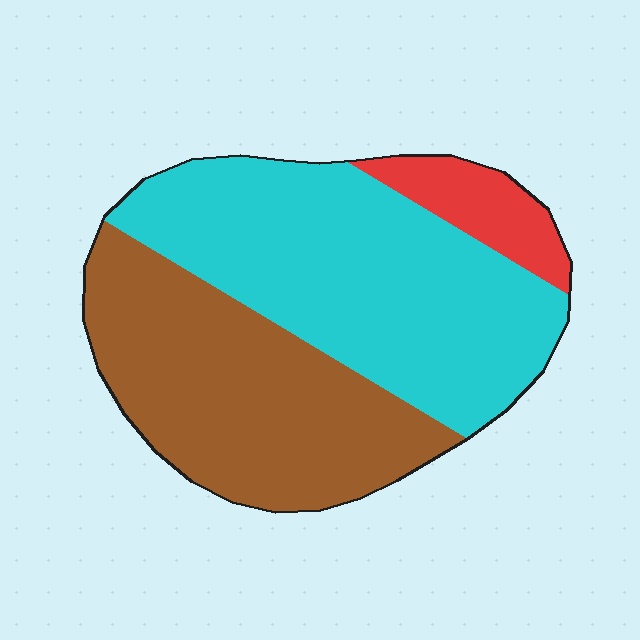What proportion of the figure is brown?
Brown takes up about two fifths (2/5) of the figure.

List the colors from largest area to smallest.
From largest to smallest: cyan, brown, red.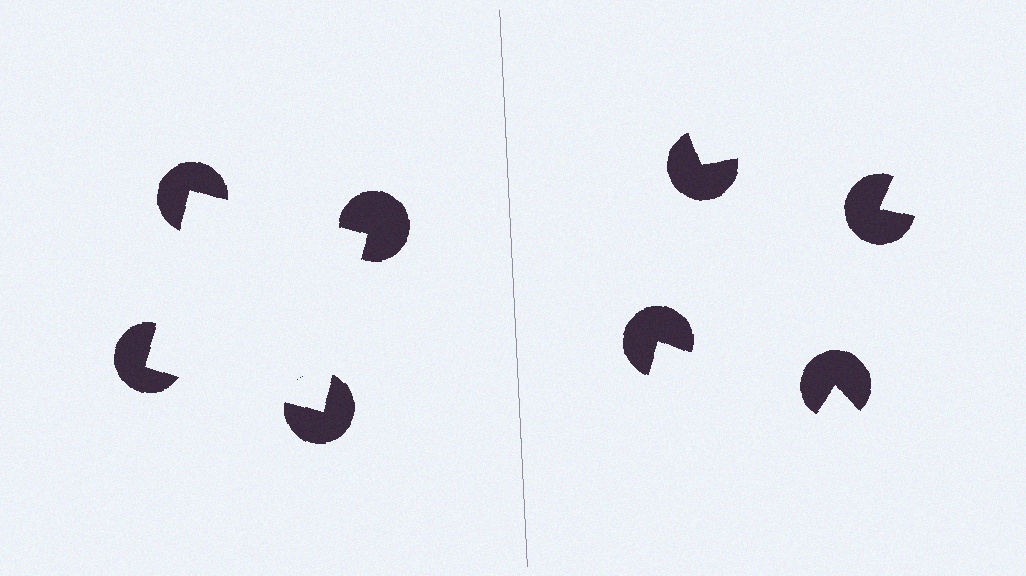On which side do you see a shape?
An illusory square appears on the left side. On the right side the wedge cuts are rotated, so no coherent shape forms.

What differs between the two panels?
The pac-man discs are positioned identically on both sides; only the wedge orientations differ. On the left they align to a square; on the right they are misaligned.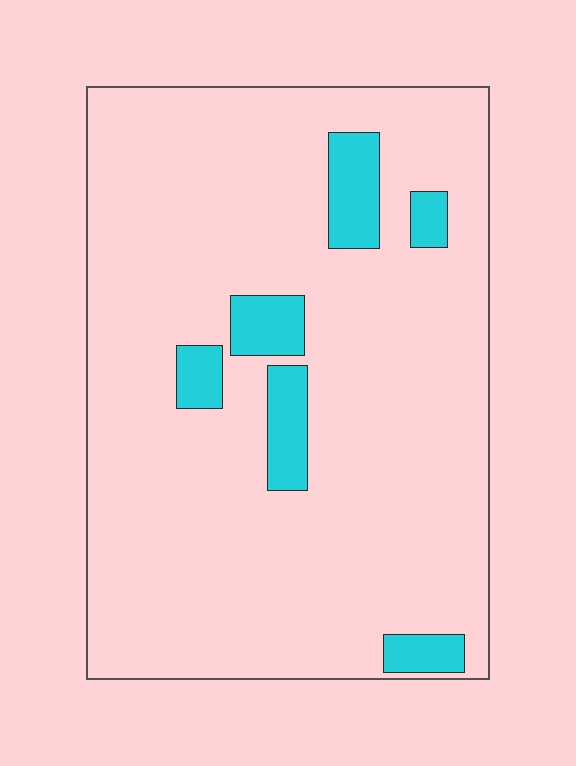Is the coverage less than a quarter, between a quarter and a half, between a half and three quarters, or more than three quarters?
Less than a quarter.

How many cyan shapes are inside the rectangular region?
6.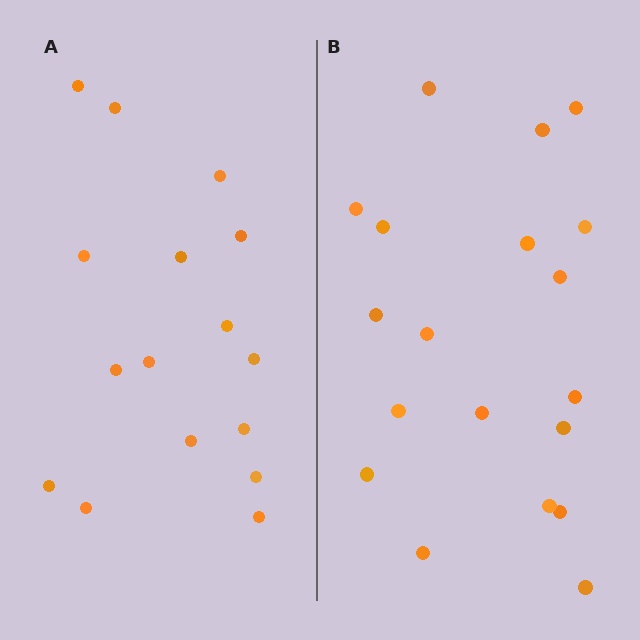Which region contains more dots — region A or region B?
Region B (the right region) has more dots.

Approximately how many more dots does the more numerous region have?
Region B has just a few more — roughly 2 or 3 more dots than region A.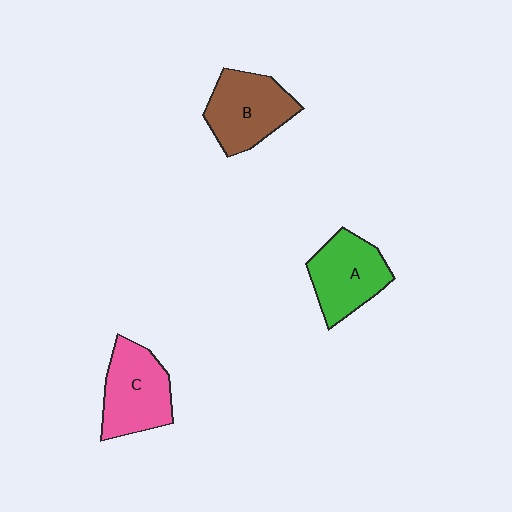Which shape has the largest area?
Shape C (pink).